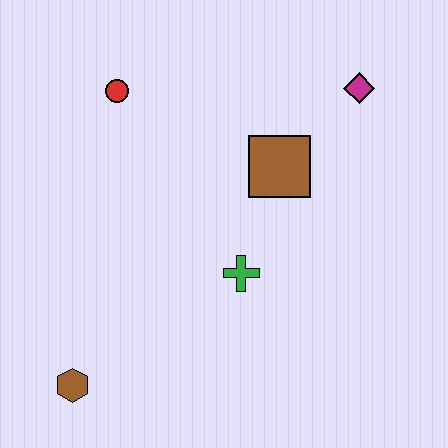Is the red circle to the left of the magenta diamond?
Yes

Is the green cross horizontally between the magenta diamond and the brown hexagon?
Yes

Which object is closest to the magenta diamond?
The brown square is closest to the magenta diamond.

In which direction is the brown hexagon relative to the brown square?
The brown hexagon is below the brown square.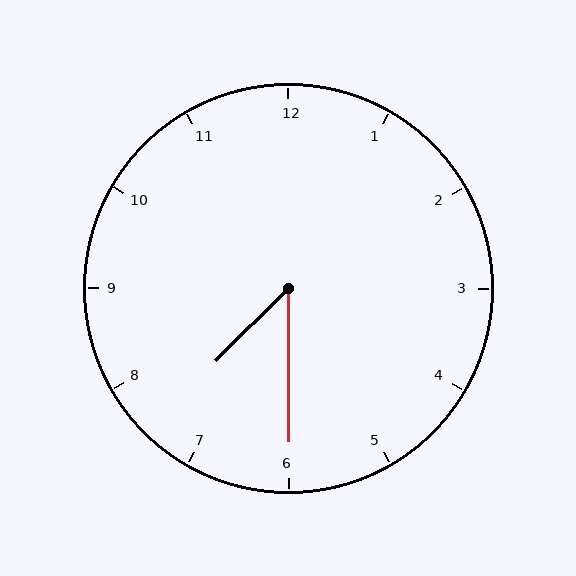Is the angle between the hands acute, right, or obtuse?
It is acute.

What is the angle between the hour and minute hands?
Approximately 45 degrees.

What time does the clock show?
7:30.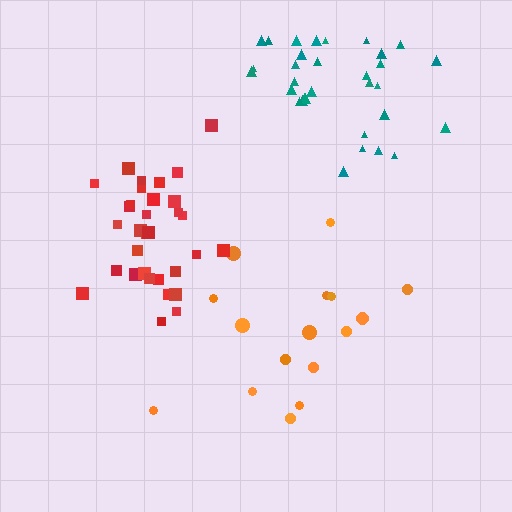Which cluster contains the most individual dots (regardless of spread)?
Teal (32).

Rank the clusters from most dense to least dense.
red, teal, orange.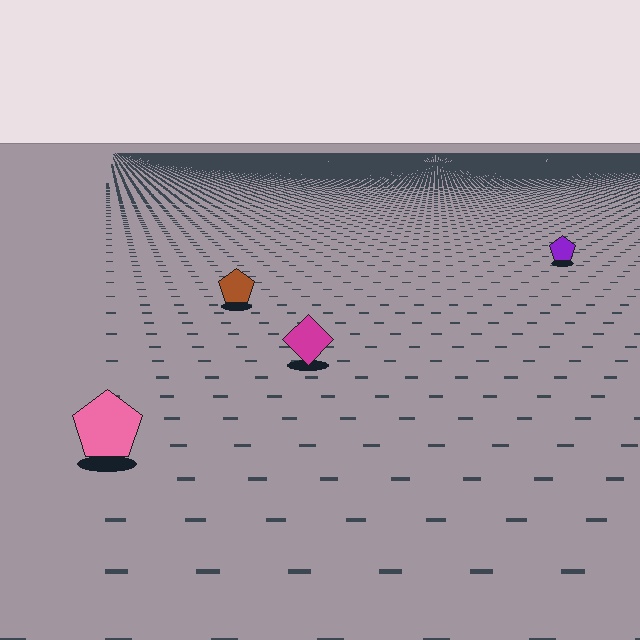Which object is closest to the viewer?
The pink pentagon is closest. The texture marks near it are larger and more spread out.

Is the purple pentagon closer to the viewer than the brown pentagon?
No. The brown pentagon is closer — you can tell from the texture gradient: the ground texture is coarser near it.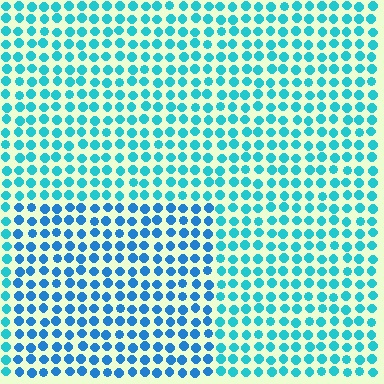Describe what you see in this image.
The image is filled with small cyan elements in a uniform arrangement. A rectangle-shaped region is visible where the elements are tinted to a slightly different hue, forming a subtle color boundary.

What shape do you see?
I see a rectangle.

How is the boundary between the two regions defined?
The boundary is defined purely by a slight shift in hue (about 25 degrees). Spacing, size, and orientation are identical on both sides.